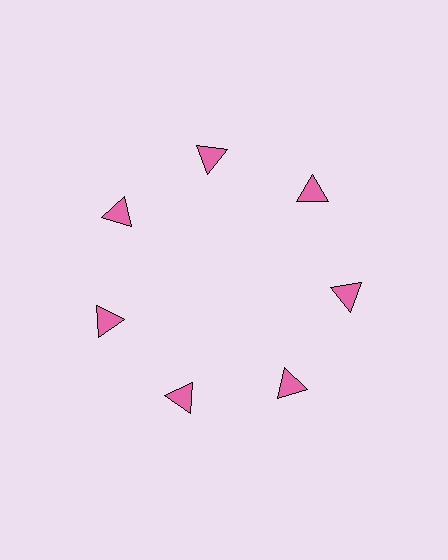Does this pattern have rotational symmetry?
Yes, this pattern has 7-fold rotational symmetry. It looks the same after rotating 51 degrees around the center.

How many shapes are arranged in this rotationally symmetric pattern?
There are 7 shapes, arranged in 7 groups of 1.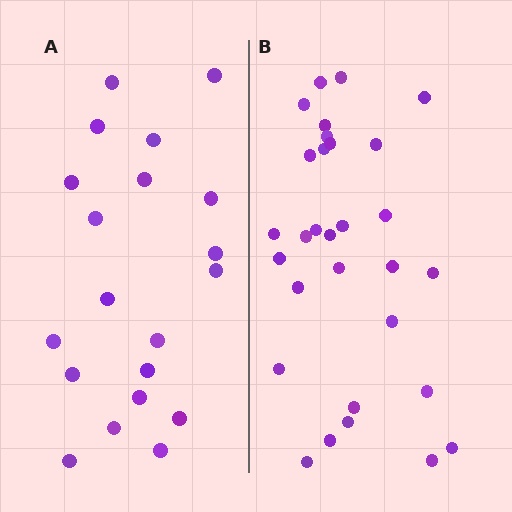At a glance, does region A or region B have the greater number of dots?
Region B (the right region) has more dots.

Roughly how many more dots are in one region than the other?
Region B has roughly 10 or so more dots than region A.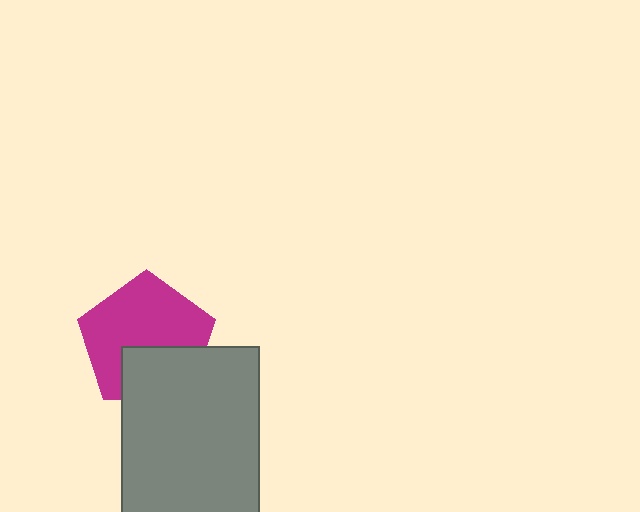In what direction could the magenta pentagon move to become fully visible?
The magenta pentagon could move up. That would shift it out from behind the gray rectangle entirely.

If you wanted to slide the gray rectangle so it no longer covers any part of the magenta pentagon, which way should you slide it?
Slide it down — that is the most direct way to separate the two shapes.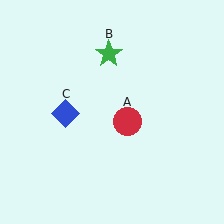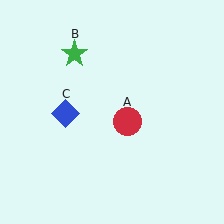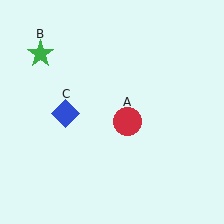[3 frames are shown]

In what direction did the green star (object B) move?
The green star (object B) moved left.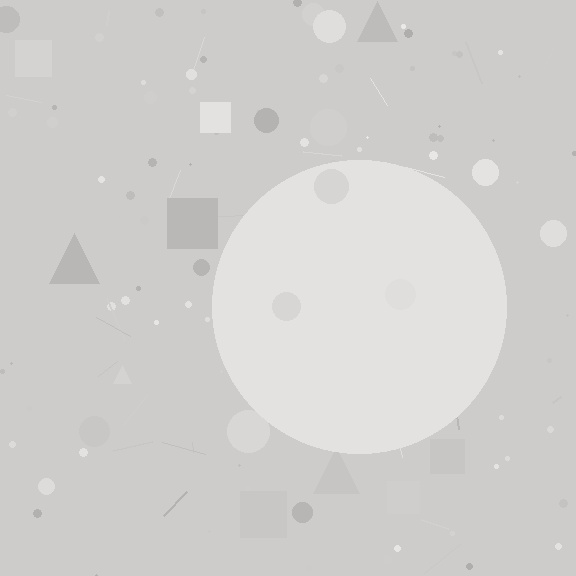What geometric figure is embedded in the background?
A circle is embedded in the background.